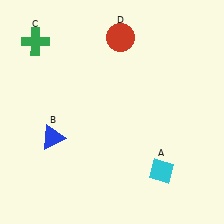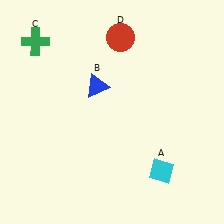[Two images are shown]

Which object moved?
The blue triangle (B) moved up.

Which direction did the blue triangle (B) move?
The blue triangle (B) moved up.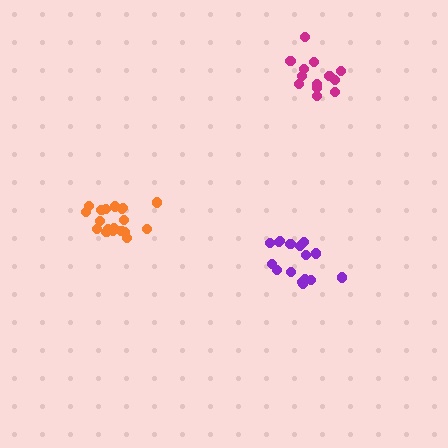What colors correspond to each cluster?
The clusters are colored: orange, magenta, purple.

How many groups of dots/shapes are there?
There are 3 groups.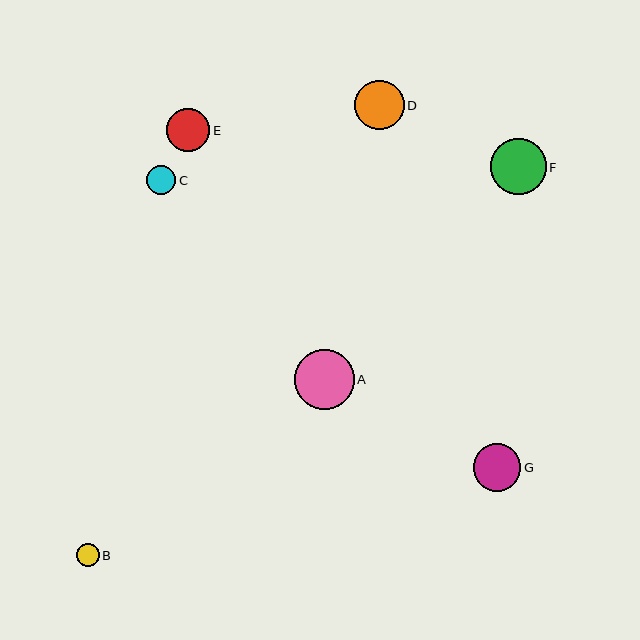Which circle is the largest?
Circle A is the largest with a size of approximately 60 pixels.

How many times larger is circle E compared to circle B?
Circle E is approximately 1.9 times the size of circle B.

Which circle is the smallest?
Circle B is the smallest with a size of approximately 23 pixels.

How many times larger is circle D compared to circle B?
Circle D is approximately 2.2 times the size of circle B.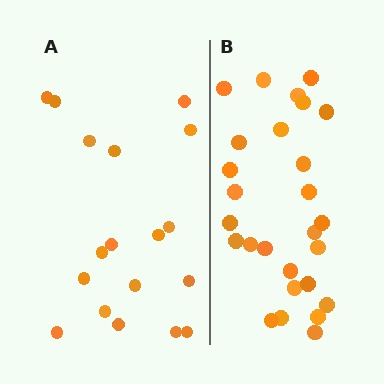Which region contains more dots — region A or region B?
Region B (the right region) has more dots.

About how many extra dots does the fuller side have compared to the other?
Region B has roughly 8 or so more dots than region A.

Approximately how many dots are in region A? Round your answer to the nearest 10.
About 20 dots. (The exact count is 18, which rounds to 20.)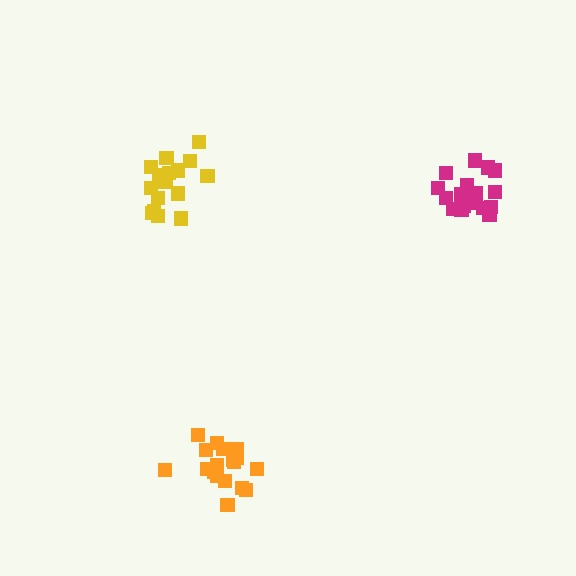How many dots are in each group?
Group 1: 18 dots, Group 2: 16 dots, Group 3: 21 dots (55 total).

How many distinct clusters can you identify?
There are 3 distinct clusters.